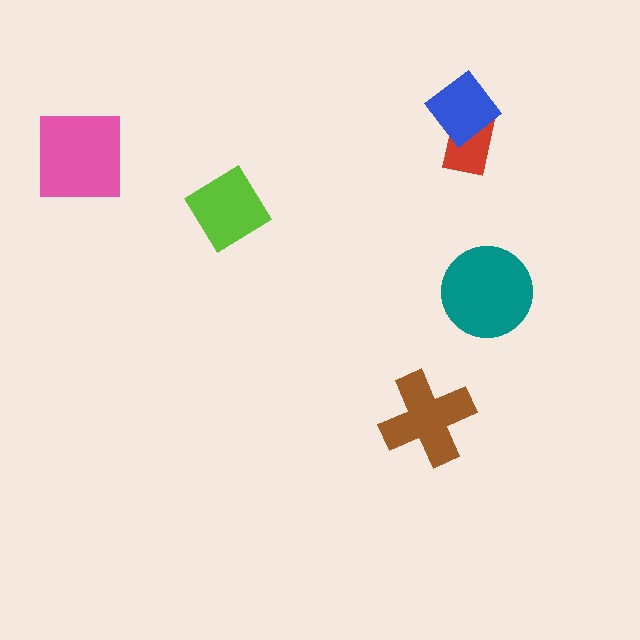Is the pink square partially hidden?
No, no other shape covers it.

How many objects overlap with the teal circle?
0 objects overlap with the teal circle.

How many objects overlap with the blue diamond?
1 object overlaps with the blue diamond.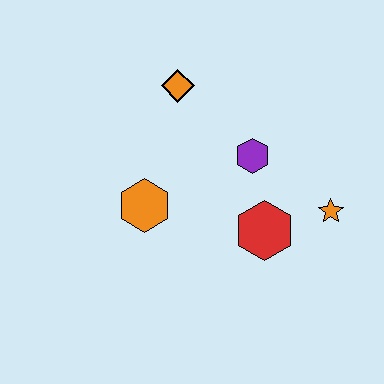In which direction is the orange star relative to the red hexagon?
The orange star is to the right of the red hexagon.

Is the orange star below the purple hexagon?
Yes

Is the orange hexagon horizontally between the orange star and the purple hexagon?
No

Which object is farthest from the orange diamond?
The orange star is farthest from the orange diamond.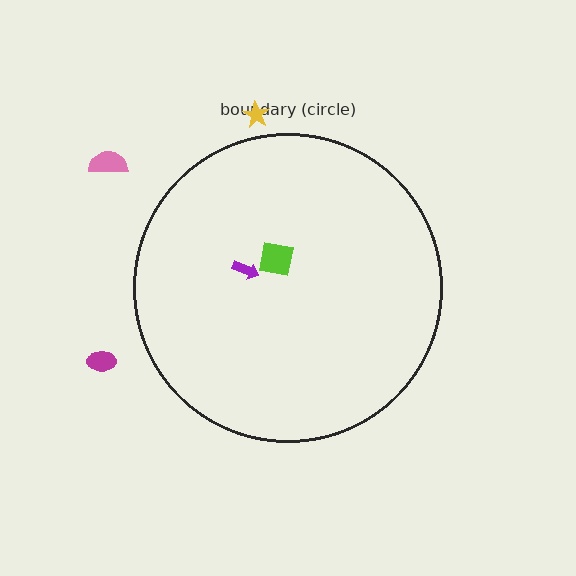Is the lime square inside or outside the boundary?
Inside.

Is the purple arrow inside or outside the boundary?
Inside.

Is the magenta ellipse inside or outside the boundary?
Outside.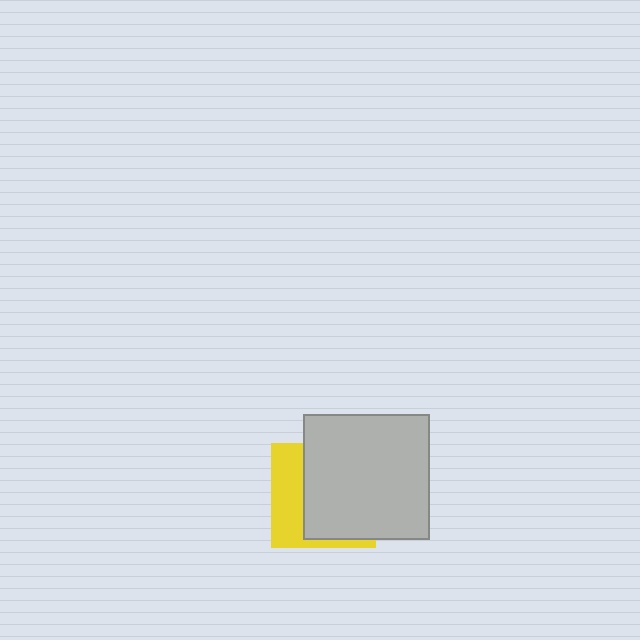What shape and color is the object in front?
The object in front is a light gray square.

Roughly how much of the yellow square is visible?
A small part of it is visible (roughly 36%).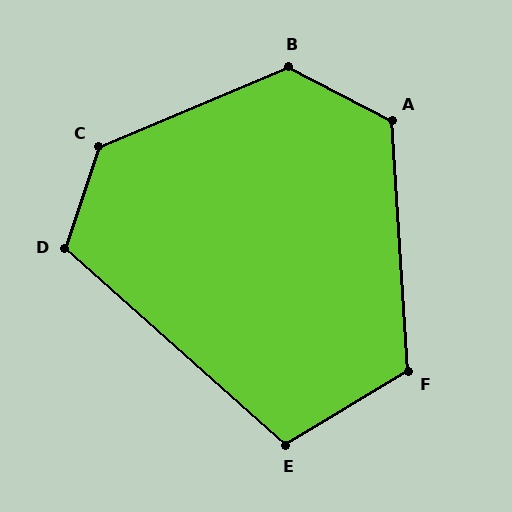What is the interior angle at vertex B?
Approximately 130 degrees (obtuse).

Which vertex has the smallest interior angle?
E, at approximately 107 degrees.